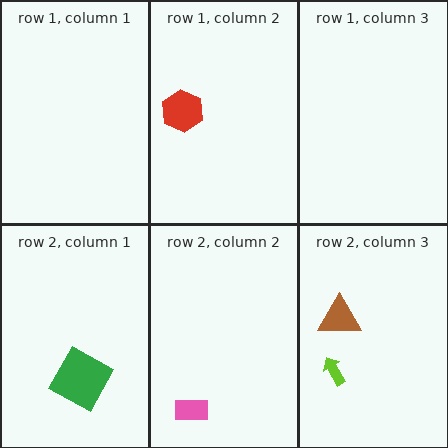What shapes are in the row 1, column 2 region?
The red hexagon.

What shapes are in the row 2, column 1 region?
The green square.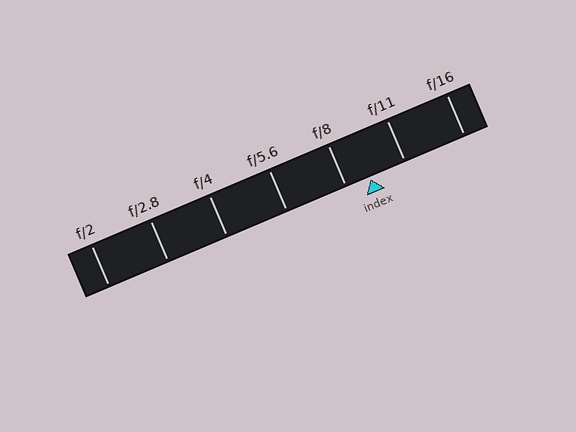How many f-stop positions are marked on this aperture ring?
There are 7 f-stop positions marked.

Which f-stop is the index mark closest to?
The index mark is closest to f/8.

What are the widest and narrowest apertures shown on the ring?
The widest aperture shown is f/2 and the narrowest is f/16.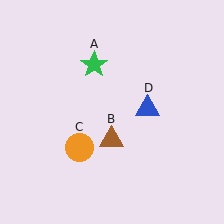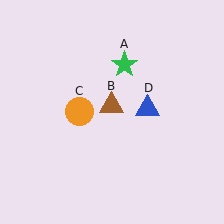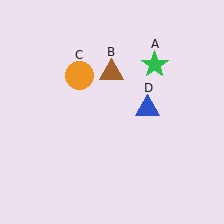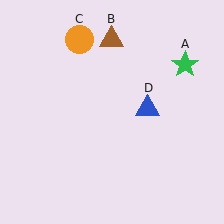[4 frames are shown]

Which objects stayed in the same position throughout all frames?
Blue triangle (object D) remained stationary.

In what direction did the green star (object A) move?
The green star (object A) moved right.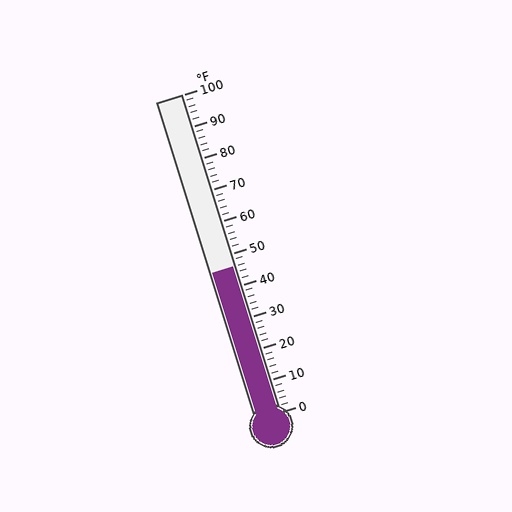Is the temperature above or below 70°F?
The temperature is below 70°F.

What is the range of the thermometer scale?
The thermometer scale ranges from 0°F to 100°F.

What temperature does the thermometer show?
The thermometer shows approximately 46°F.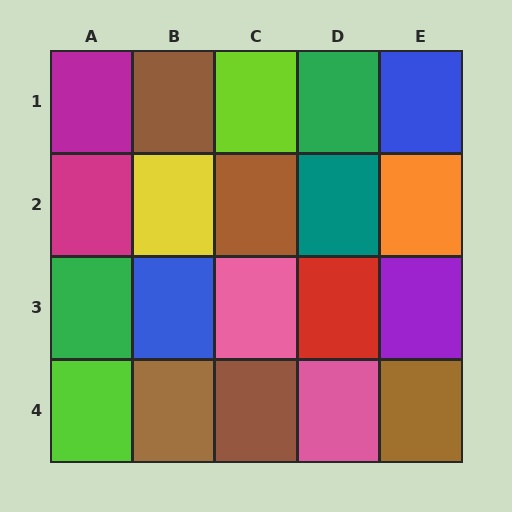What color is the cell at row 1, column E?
Blue.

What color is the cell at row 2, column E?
Orange.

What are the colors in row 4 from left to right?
Lime, brown, brown, pink, brown.